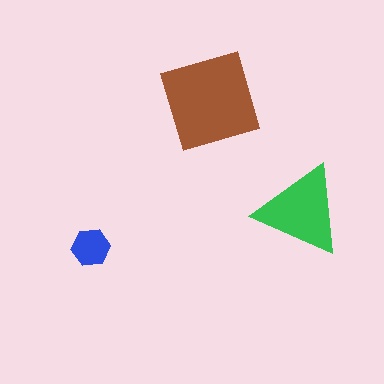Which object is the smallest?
The blue hexagon.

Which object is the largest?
The brown square.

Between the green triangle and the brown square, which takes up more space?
The brown square.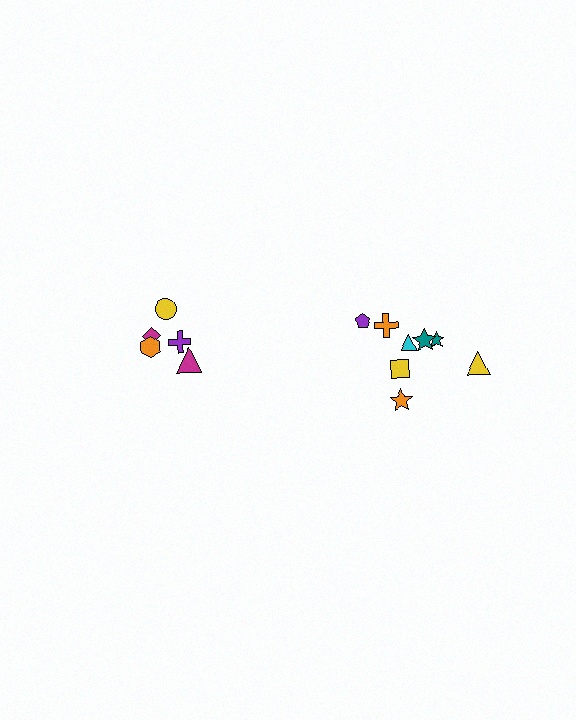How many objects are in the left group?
There are 5 objects.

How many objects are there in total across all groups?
There are 13 objects.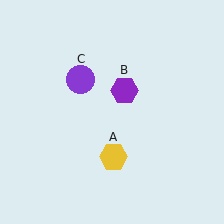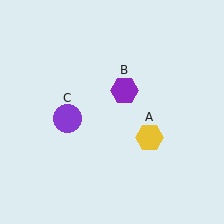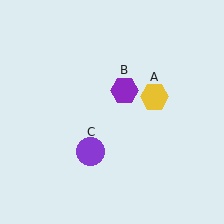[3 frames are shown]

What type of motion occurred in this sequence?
The yellow hexagon (object A), purple circle (object C) rotated counterclockwise around the center of the scene.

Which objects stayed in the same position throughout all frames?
Purple hexagon (object B) remained stationary.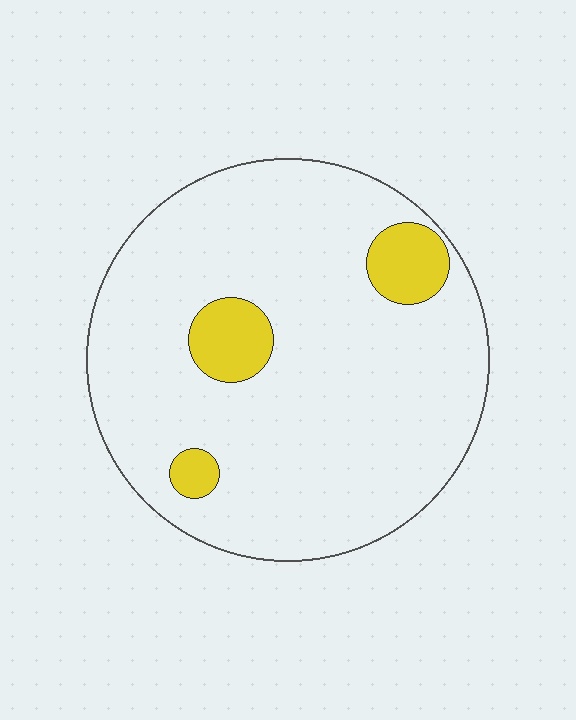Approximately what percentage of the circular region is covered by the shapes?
Approximately 10%.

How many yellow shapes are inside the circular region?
3.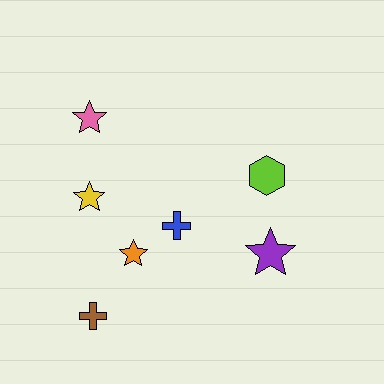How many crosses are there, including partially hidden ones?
There are 2 crosses.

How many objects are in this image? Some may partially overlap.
There are 7 objects.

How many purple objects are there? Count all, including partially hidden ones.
There is 1 purple object.